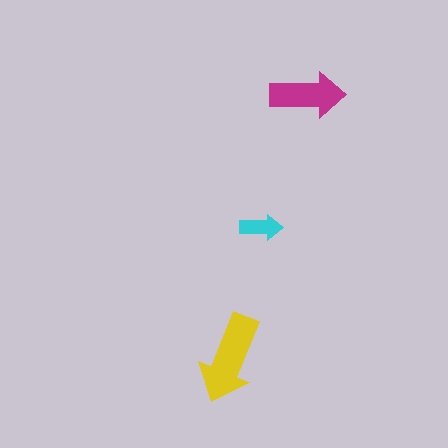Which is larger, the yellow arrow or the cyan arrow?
The yellow one.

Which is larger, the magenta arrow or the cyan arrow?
The magenta one.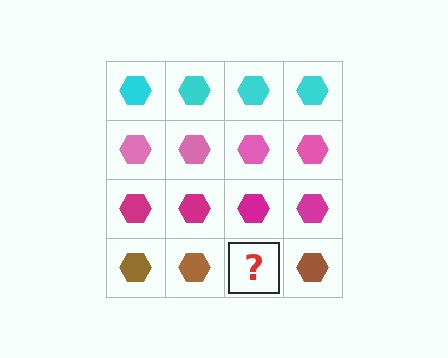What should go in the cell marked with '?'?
The missing cell should contain a brown hexagon.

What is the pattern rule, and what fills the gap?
The rule is that each row has a consistent color. The gap should be filled with a brown hexagon.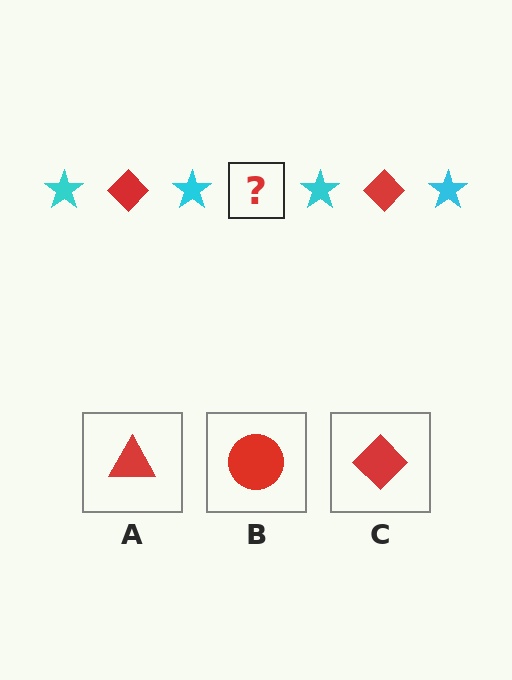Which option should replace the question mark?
Option C.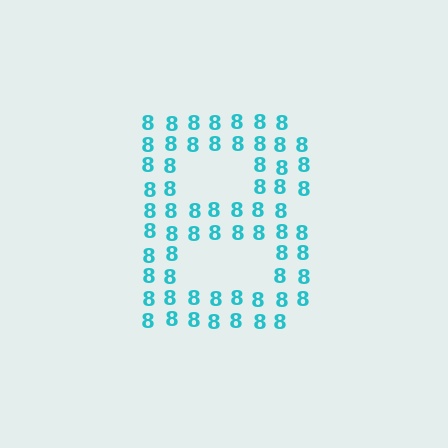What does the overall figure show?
The overall figure shows the letter B.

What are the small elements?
The small elements are digit 8's.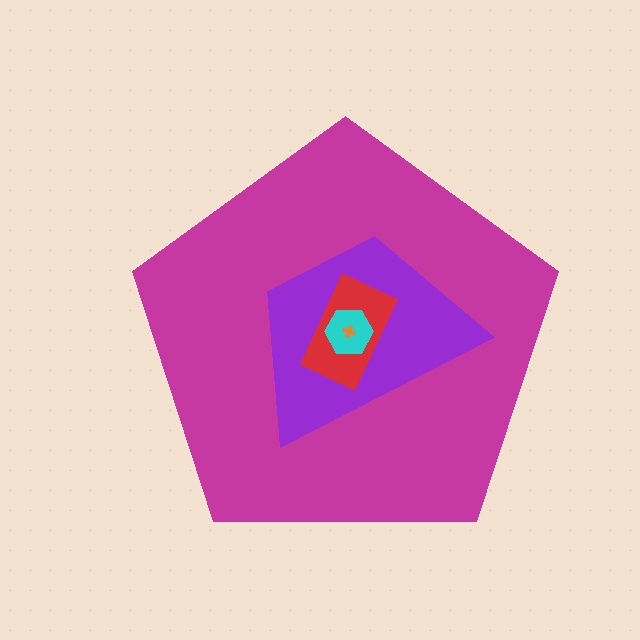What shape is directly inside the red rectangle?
The cyan hexagon.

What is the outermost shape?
The magenta pentagon.